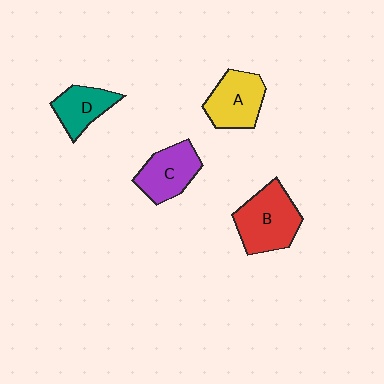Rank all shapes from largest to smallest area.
From largest to smallest: B (red), A (yellow), C (purple), D (teal).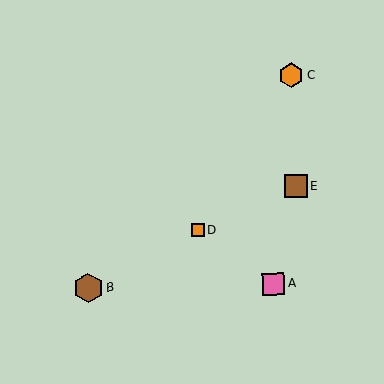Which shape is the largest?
The brown hexagon (labeled B) is the largest.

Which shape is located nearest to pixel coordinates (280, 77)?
The orange hexagon (labeled C) at (291, 75) is nearest to that location.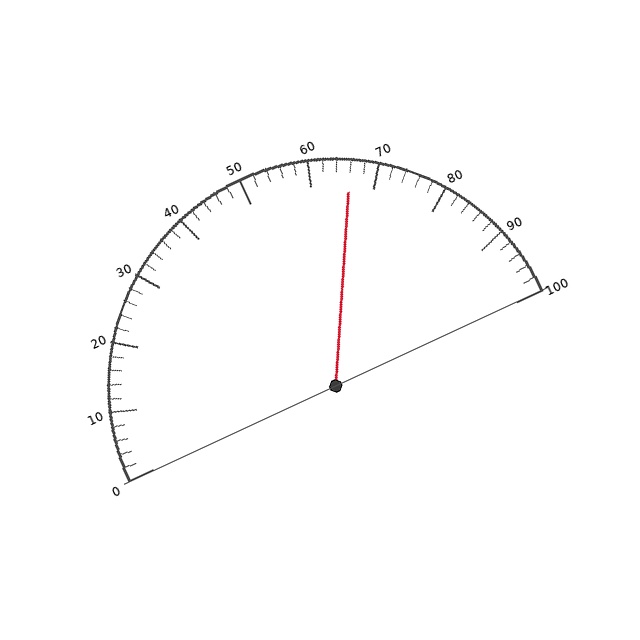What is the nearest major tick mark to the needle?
The nearest major tick mark is 70.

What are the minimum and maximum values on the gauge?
The gauge ranges from 0 to 100.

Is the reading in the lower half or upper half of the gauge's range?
The reading is in the upper half of the range (0 to 100).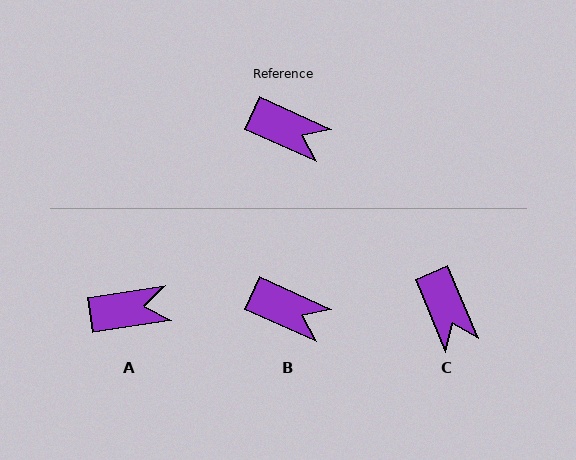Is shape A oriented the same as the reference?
No, it is off by about 33 degrees.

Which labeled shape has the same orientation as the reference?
B.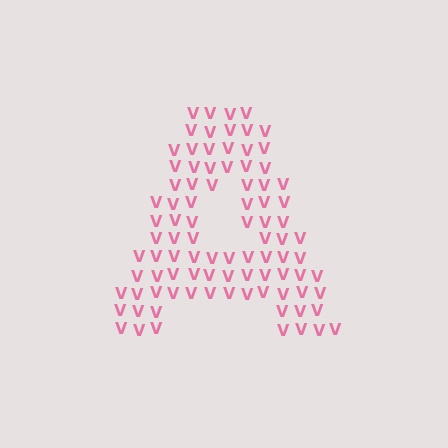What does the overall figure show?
The overall figure shows the letter A.